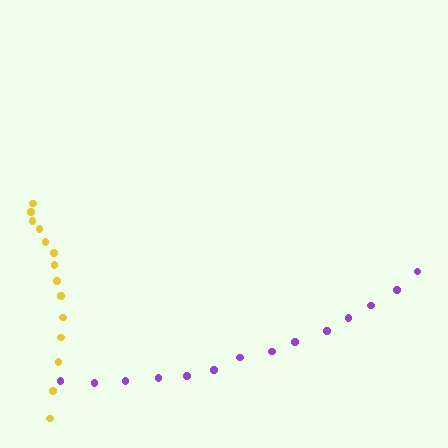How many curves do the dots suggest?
There are 2 distinct paths.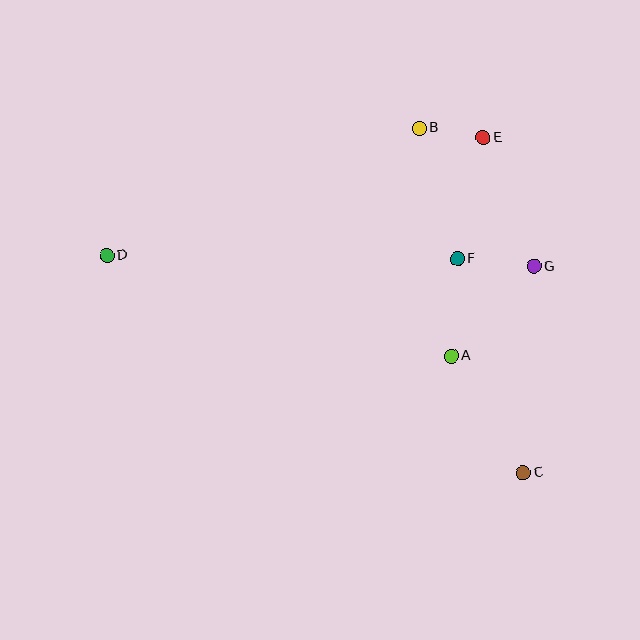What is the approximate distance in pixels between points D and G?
The distance between D and G is approximately 427 pixels.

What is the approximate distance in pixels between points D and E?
The distance between D and E is approximately 394 pixels.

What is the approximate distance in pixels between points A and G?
The distance between A and G is approximately 122 pixels.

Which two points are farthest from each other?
Points C and D are farthest from each other.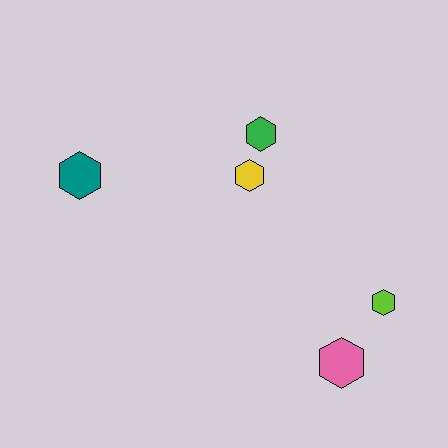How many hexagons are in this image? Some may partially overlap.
There are 5 hexagons.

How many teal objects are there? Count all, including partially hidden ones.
There is 1 teal object.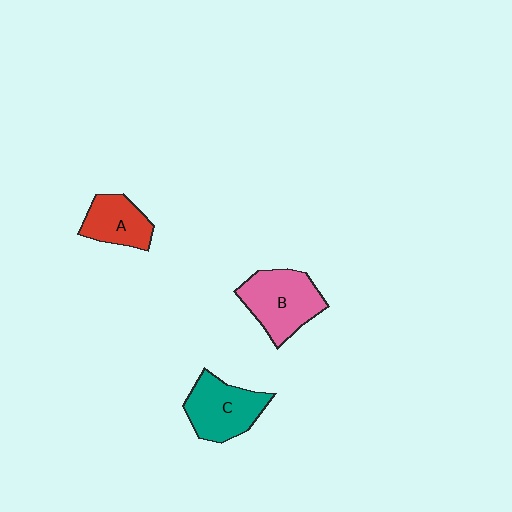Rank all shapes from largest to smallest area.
From largest to smallest: B (pink), C (teal), A (red).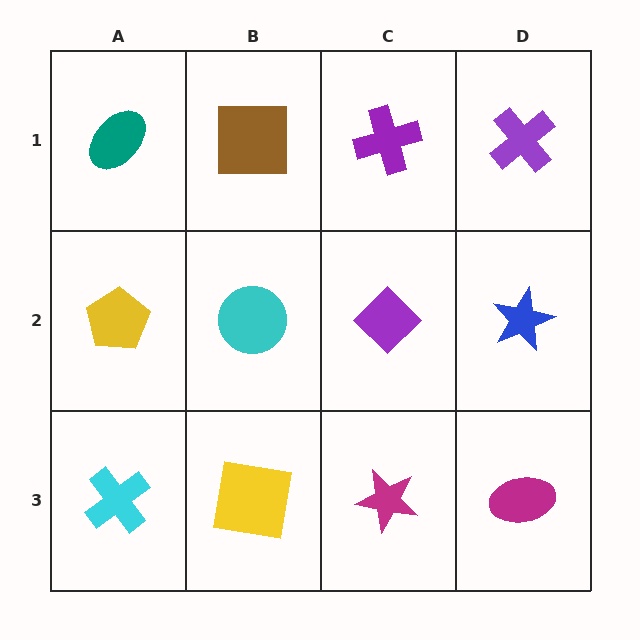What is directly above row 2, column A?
A teal ellipse.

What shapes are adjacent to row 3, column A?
A yellow pentagon (row 2, column A), a yellow square (row 3, column B).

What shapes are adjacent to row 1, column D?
A blue star (row 2, column D), a purple cross (row 1, column C).